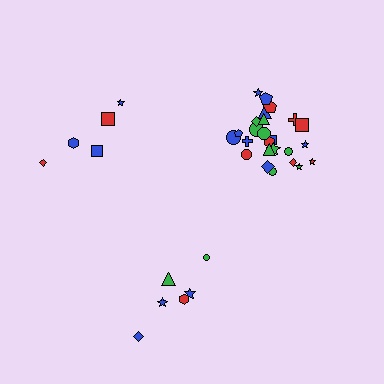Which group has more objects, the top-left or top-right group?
The top-right group.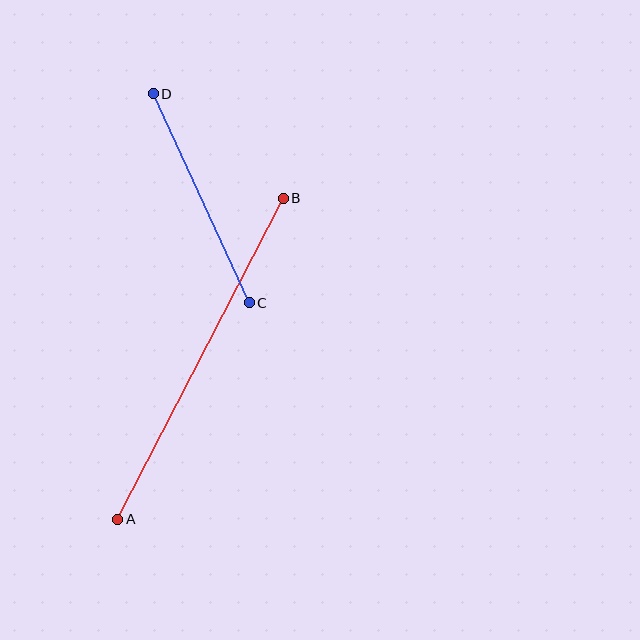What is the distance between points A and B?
The distance is approximately 361 pixels.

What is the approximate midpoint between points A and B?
The midpoint is at approximately (201, 359) pixels.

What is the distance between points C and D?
The distance is approximately 230 pixels.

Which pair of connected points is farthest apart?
Points A and B are farthest apart.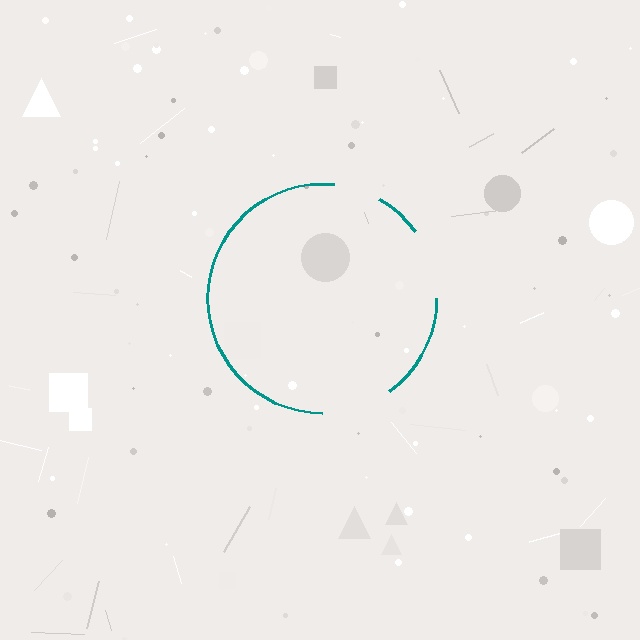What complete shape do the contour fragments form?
The contour fragments form a circle.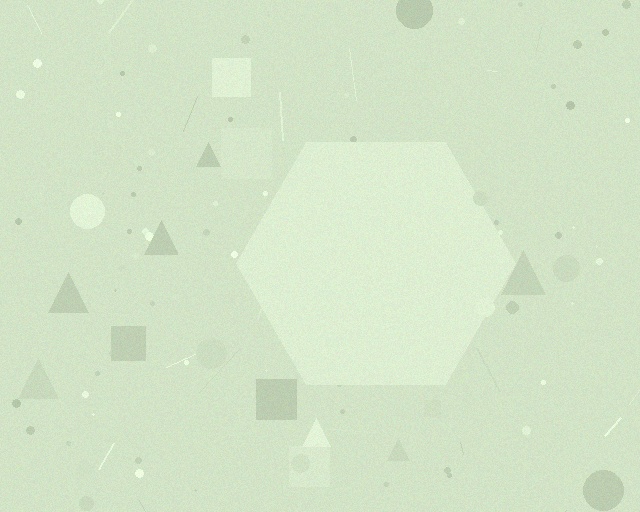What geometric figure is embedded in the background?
A hexagon is embedded in the background.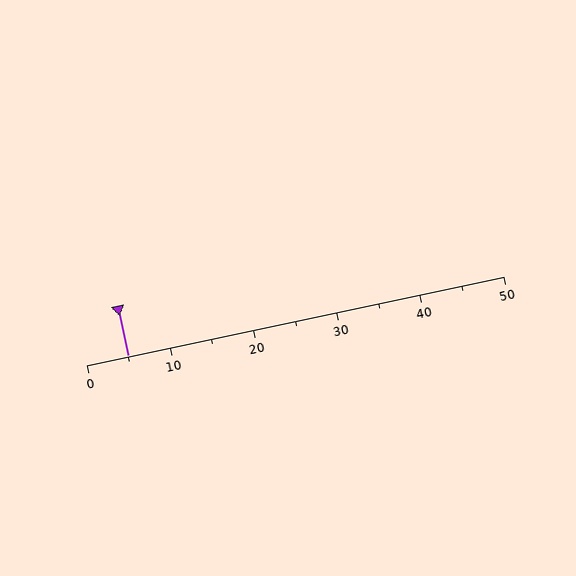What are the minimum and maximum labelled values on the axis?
The axis runs from 0 to 50.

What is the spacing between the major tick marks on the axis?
The major ticks are spaced 10 apart.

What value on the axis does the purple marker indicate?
The marker indicates approximately 5.